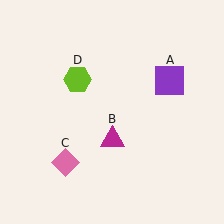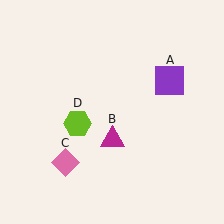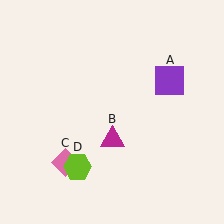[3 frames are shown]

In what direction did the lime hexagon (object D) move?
The lime hexagon (object D) moved down.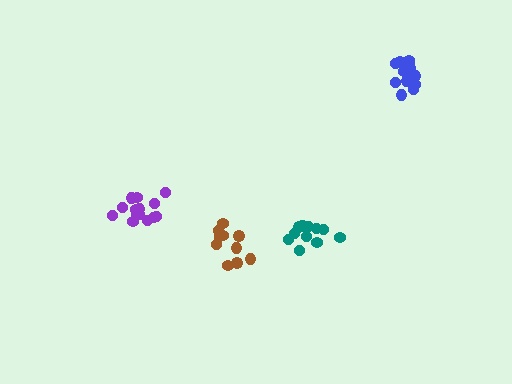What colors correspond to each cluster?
The clusters are colored: purple, brown, teal, blue.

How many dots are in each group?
Group 1: 15 dots, Group 2: 10 dots, Group 3: 11 dots, Group 4: 13 dots (49 total).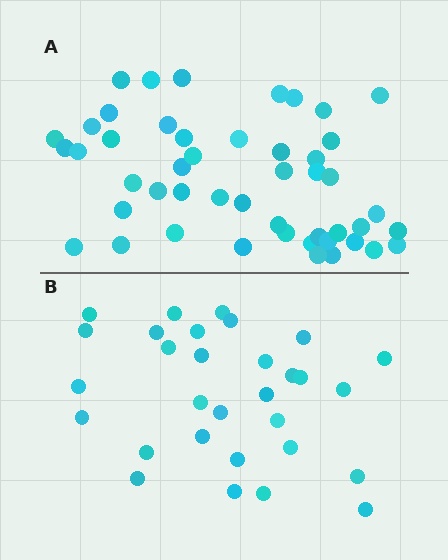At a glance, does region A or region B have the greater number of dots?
Region A (the top region) has more dots.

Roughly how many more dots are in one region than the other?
Region A has approximately 20 more dots than region B.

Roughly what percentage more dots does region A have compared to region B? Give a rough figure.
About 60% more.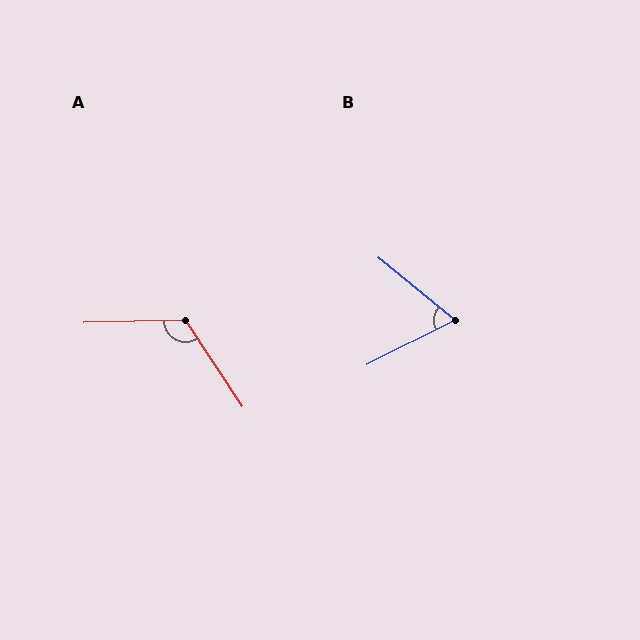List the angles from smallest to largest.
B (66°), A (122°).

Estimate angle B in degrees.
Approximately 66 degrees.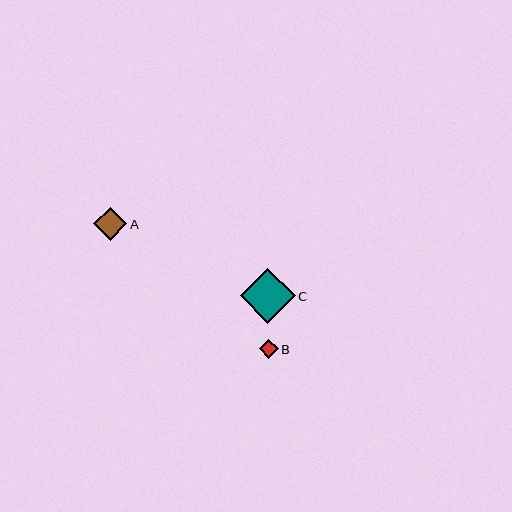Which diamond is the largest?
Diamond C is the largest with a size of approximately 55 pixels.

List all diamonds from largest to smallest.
From largest to smallest: C, A, B.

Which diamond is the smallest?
Diamond B is the smallest with a size of approximately 19 pixels.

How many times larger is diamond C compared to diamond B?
Diamond C is approximately 2.9 times the size of diamond B.